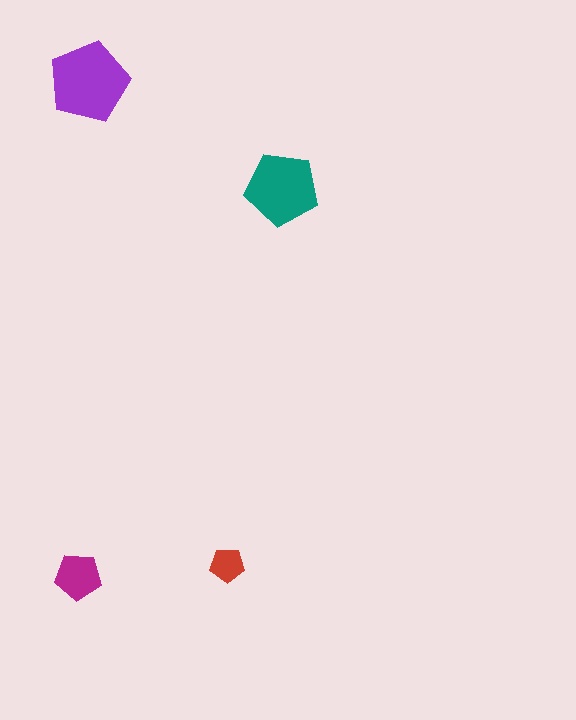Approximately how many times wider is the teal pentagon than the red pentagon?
About 2 times wider.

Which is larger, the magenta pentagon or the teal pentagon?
The teal one.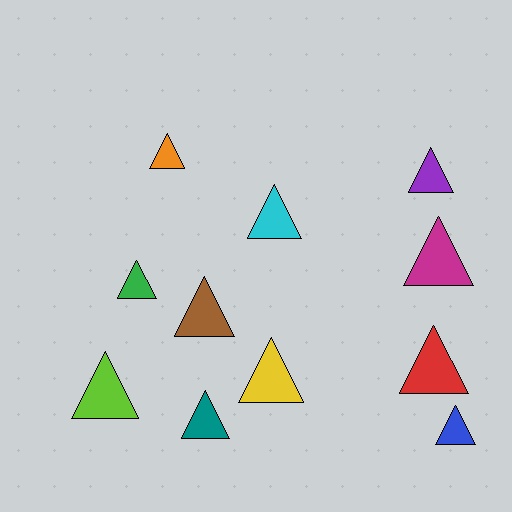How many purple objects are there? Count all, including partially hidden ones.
There is 1 purple object.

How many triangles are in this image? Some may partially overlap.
There are 11 triangles.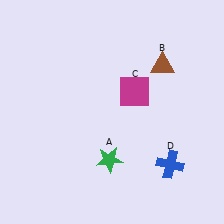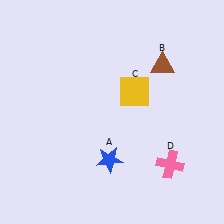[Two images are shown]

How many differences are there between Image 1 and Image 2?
There are 3 differences between the two images.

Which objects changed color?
A changed from green to blue. C changed from magenta to yellow. D changed from blue to pink.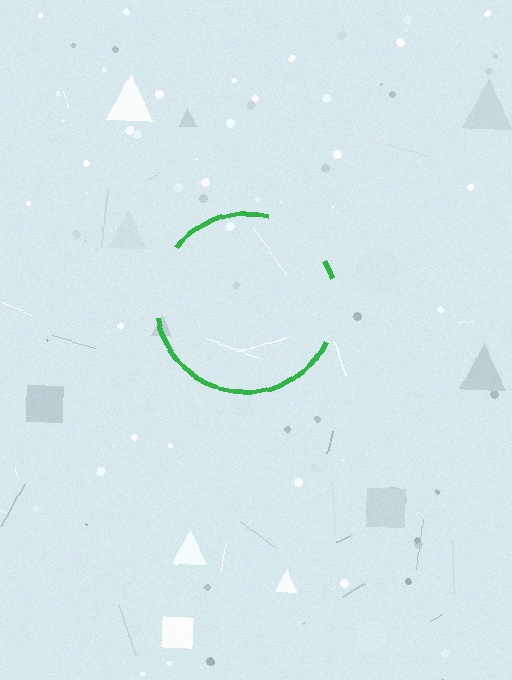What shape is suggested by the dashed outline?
The dashed outline suggests a circle.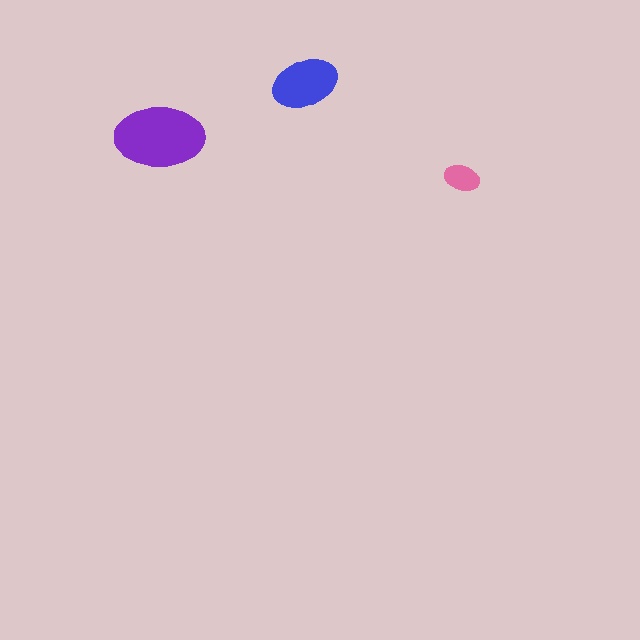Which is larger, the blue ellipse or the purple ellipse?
The purple one.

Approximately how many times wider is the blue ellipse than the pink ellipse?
About 2 times wider.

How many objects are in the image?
There are 3 objects in the image.